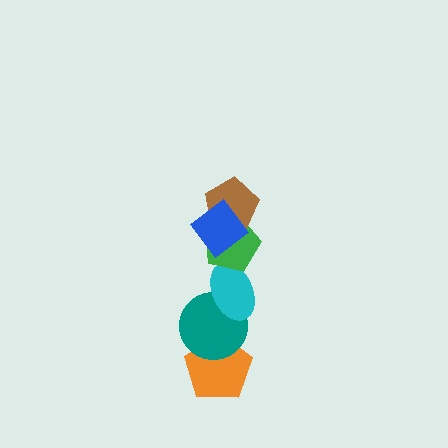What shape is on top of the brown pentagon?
The blue diamond is on top of the brown pentagon.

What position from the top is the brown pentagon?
The brown pentagon is 2nd from the top.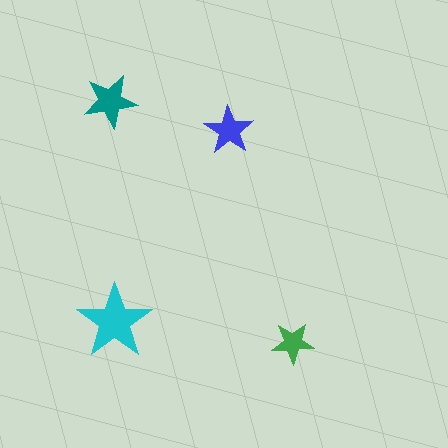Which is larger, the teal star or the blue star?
The teal one.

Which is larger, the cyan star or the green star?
The cyan one.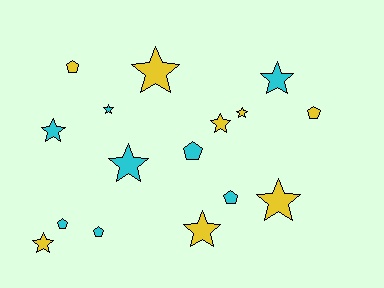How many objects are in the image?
There are 16 objects.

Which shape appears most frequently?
Star, with 10 objects.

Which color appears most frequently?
Cyan, with 8 objects.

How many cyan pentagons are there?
There are 4 cyan pentagons.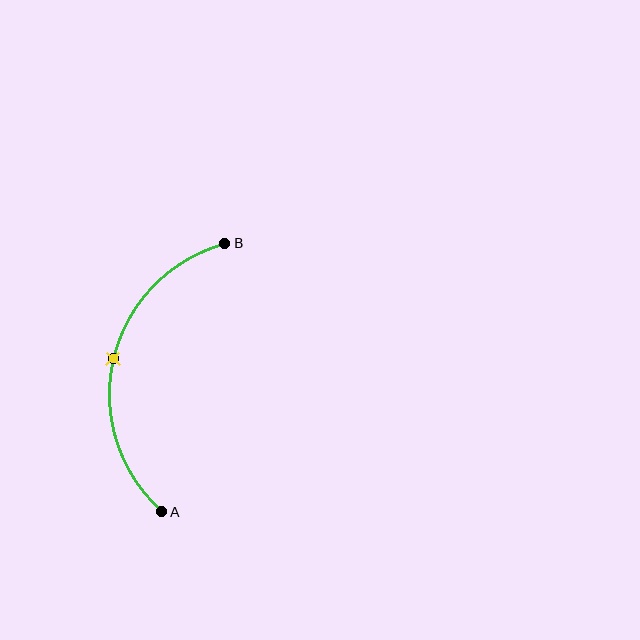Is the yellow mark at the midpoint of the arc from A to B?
Yes. The yellow mark lies on the arc at equal arc-length from both A and B — it is the arc midpoint.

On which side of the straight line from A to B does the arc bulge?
The arc bulges to the left of the straight line connecting A and B.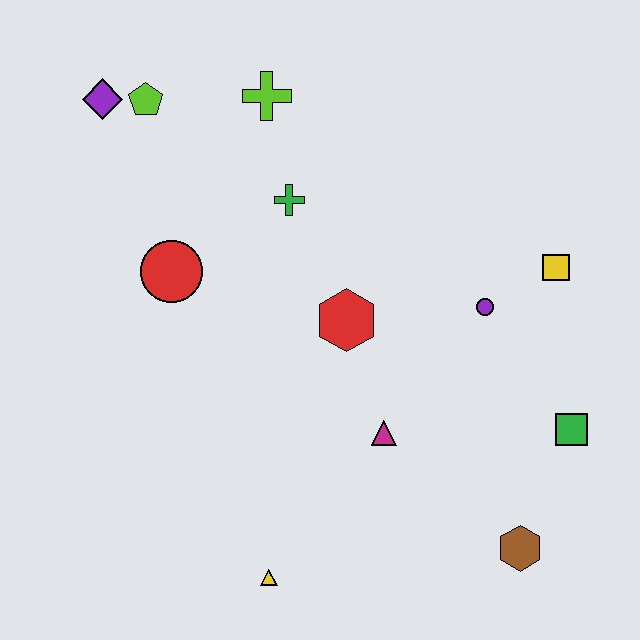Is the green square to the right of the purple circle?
Yes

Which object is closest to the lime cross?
The green cross is closest to the lime cross.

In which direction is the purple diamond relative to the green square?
The purple diamond is to the left of the green square.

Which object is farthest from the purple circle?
The purple diamond is farthest from the purple circle.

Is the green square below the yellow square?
Yes